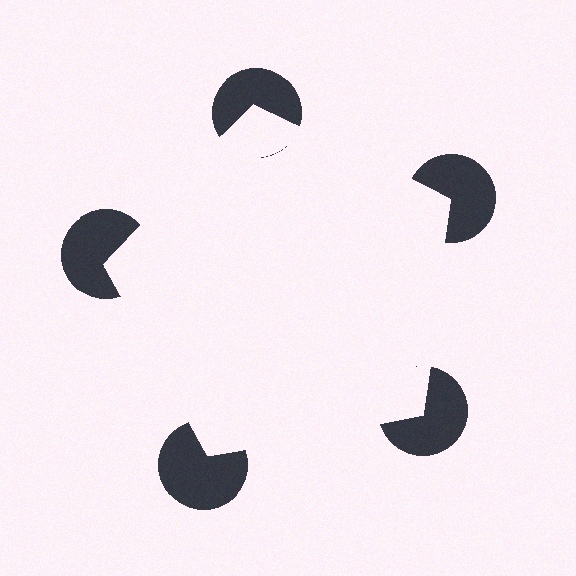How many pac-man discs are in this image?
There are 5 — one at each vertex of the illusory pentagon.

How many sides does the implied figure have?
5 sides.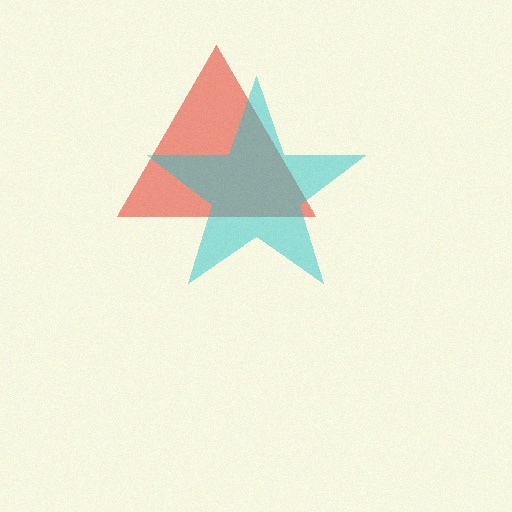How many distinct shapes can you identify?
There are 2 distinct shapes: a red triangle, a cyan star.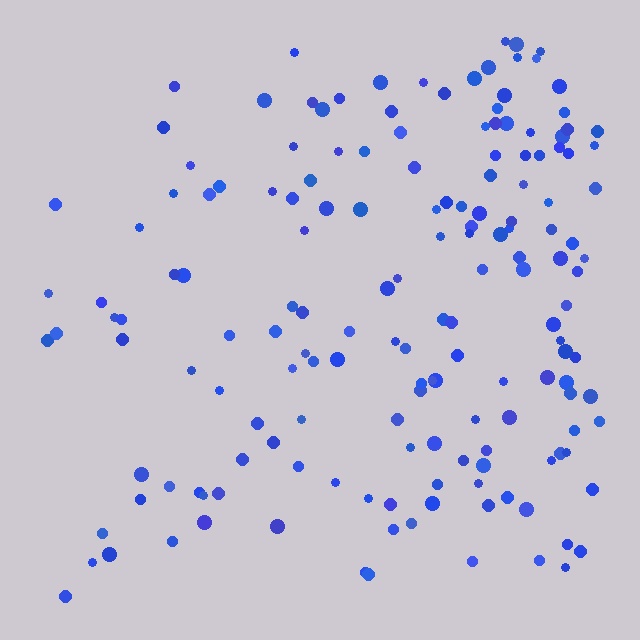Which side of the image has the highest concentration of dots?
The right.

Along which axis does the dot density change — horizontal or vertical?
Horizontal.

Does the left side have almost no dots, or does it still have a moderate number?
Still a moderate number, just noticeably fewer than the right.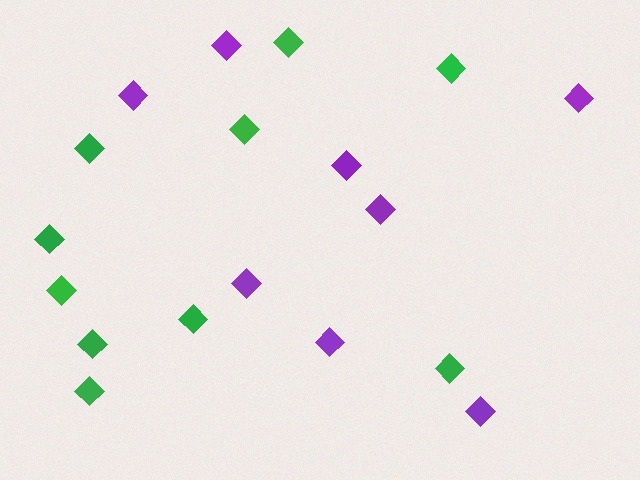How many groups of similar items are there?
There are 2 groups: one group of green diamonds (10) and one group of purple diamonds (8).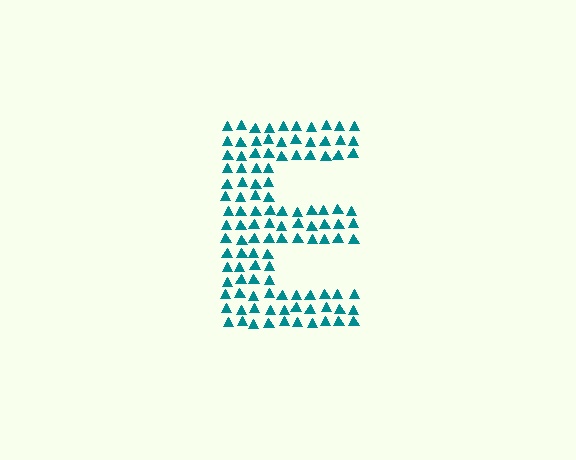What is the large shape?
The large shape is the letter E.